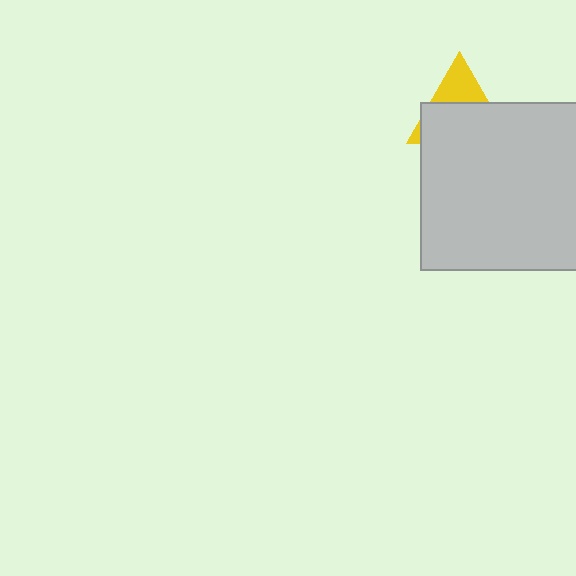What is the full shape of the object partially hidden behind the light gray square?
The partially hidden object is a yellow triangle.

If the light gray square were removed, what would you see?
You would see the complete yellow triangle.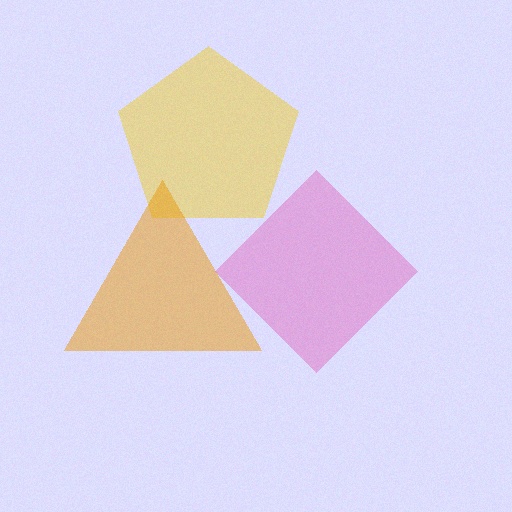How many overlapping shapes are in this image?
There are 3 overlapping shapes in the image.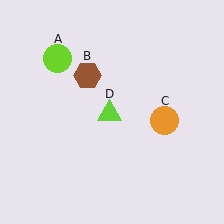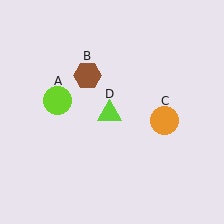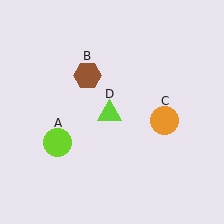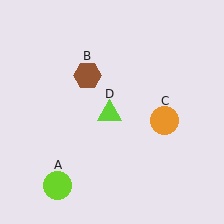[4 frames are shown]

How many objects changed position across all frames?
1 object changed position: lime circle (object A).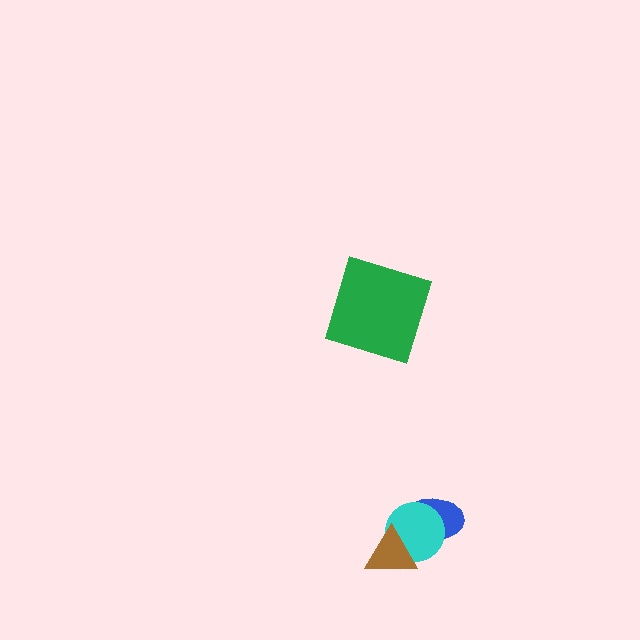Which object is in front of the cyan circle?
The brown triangle is in front of the cyan circle.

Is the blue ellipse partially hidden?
Yes, it is partially covered by another shape.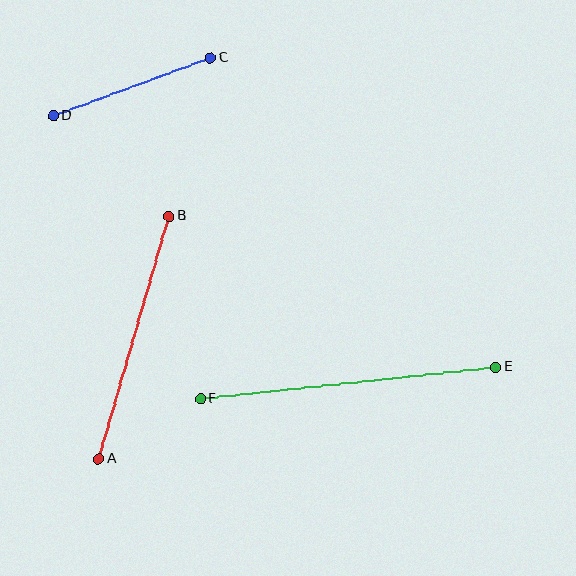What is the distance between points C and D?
The distance is approximately 167 pixels.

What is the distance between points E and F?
The distance is approximately 297 pixels.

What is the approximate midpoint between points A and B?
The midpoint is at approximately (134, 337) pixels.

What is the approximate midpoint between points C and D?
The midpoint is at approximately (132, 87) pixels.